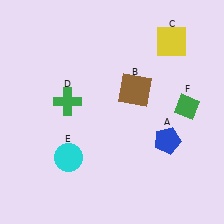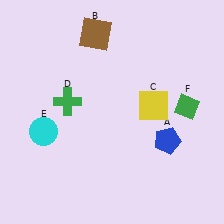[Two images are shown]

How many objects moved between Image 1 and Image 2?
3 objects moved between the two images.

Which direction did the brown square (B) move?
The brown square (B) moved up.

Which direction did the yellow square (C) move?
The yellow square (C) moved down.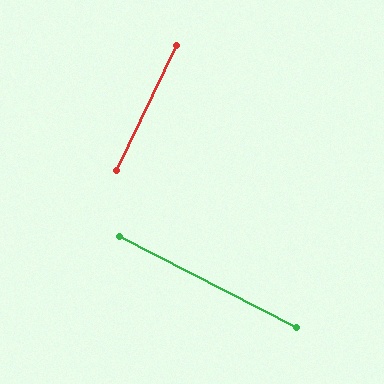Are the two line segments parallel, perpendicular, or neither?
Perpendicular — they meet at approximately 88°.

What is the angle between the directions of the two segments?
Approximately 88 degrees.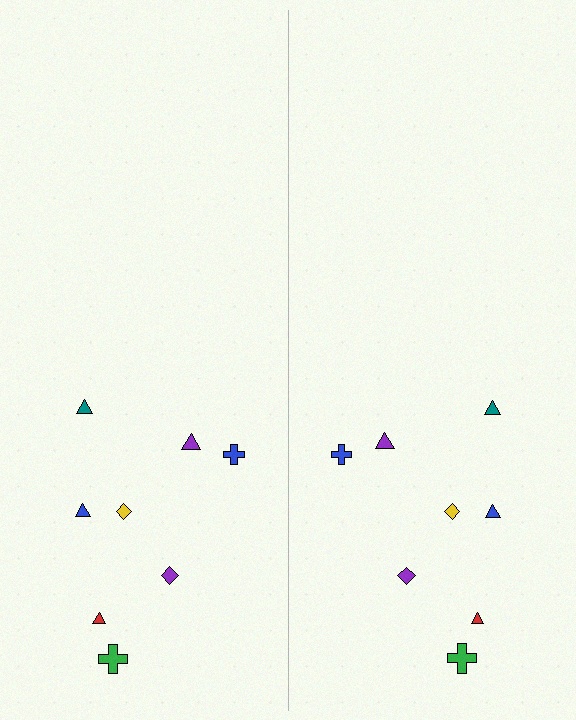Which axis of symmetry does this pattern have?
The pattern has a vertical axis of symmetry running through the center of the image.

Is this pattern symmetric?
Yes, this pattern has bilateral (reflection) symmetry.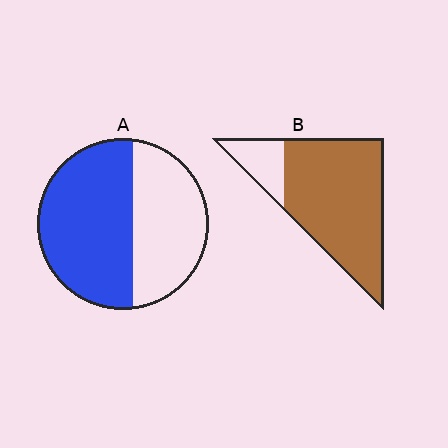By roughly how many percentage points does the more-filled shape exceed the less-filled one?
By roughly 25 percentage points (B over A).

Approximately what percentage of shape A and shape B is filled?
A is approximately 55% and B is approximately 80%.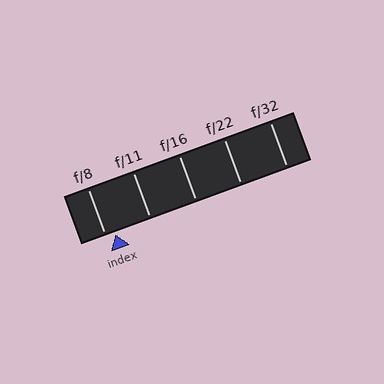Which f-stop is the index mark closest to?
The index mark is closest to f/8.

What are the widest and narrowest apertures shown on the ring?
The widest aperture shown is f/8 and the narrowest is f/32.